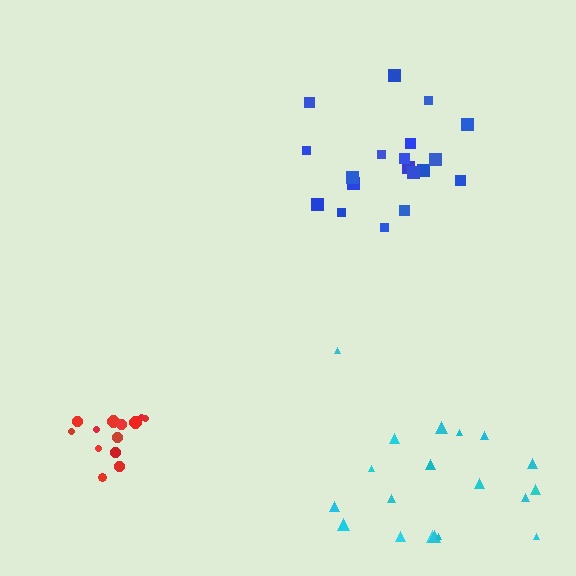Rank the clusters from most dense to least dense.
red, blue, cyan.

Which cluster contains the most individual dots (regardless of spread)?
Cyan (19).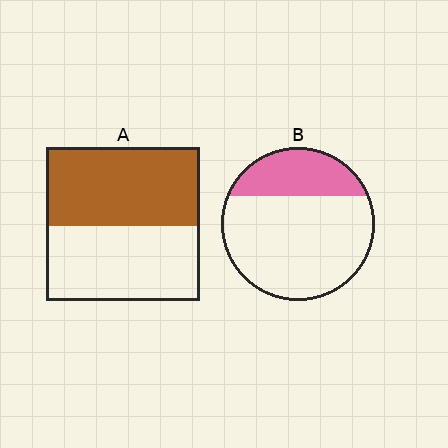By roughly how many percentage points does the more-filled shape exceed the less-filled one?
By roughly 25 percentage points (A over B).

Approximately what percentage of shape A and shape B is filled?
A is approximately 50% and B is approximately 25%.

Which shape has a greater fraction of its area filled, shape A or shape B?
Shape A.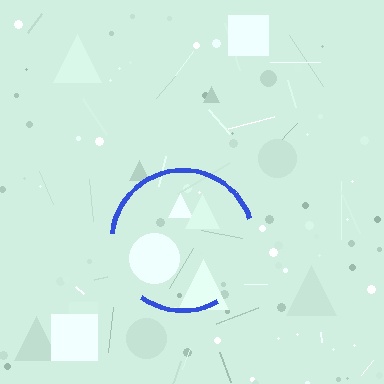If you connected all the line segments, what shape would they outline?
They would outline a circle.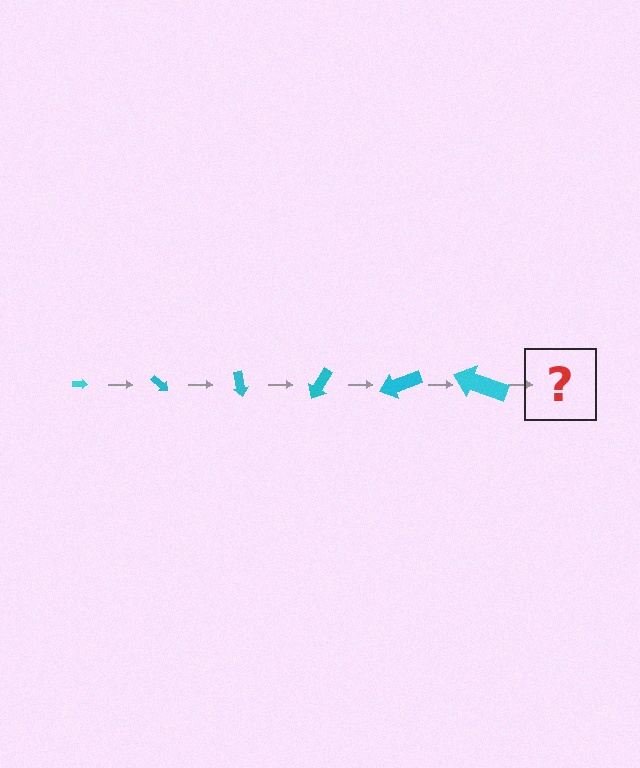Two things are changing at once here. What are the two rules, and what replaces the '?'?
The two rules are that the arrow grows larger each step and it rotates 40 degrees each step. The '?' should be an arrow, larger than the previous one and rotated 240 degrees from the start.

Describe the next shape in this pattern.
It should be an arrow, larger than the previous one and rotated 240 degrees from the start.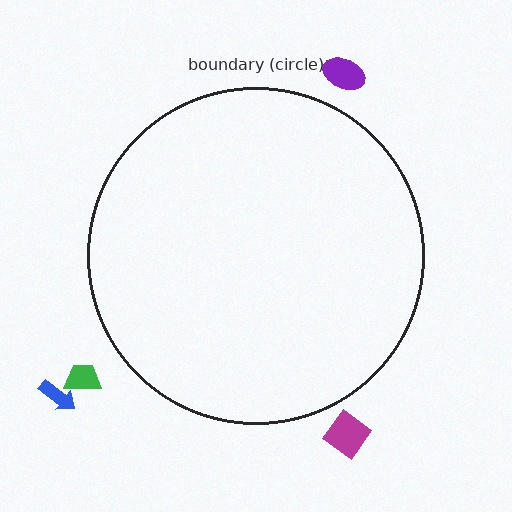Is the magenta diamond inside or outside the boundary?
Outside.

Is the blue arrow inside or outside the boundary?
Outside.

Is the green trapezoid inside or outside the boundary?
Outside.